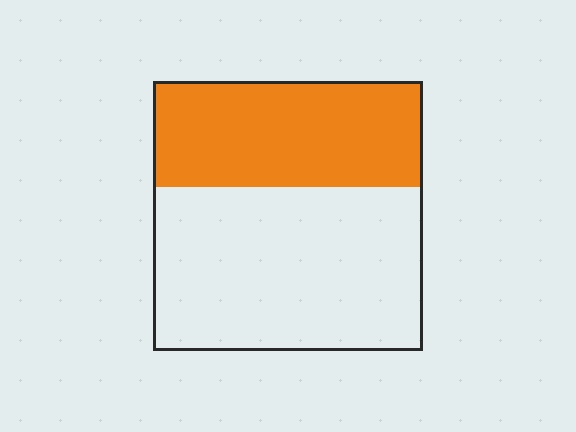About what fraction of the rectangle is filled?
About two fifths (2/5).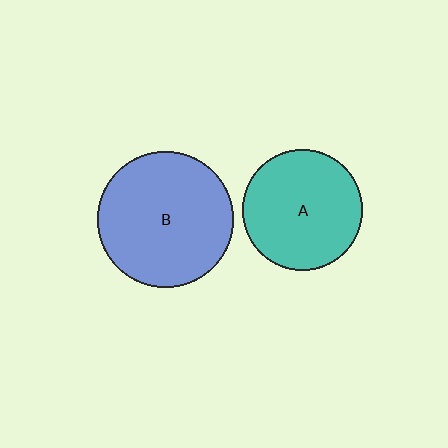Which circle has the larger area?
Circle B (blue).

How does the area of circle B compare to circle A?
Approximately 1.3 times.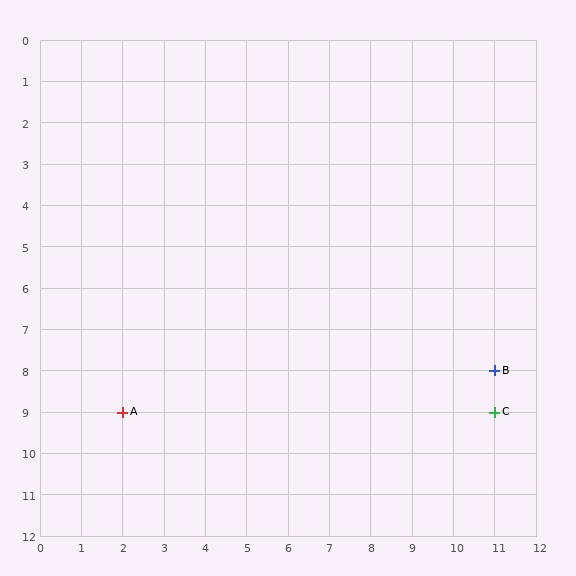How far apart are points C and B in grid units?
Points C and B are 1 row apart.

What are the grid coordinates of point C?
Point C is at grid coordinates (11, 9).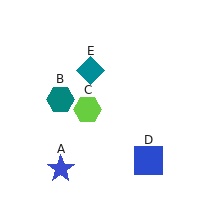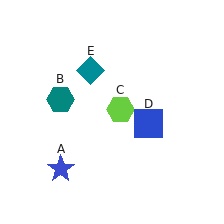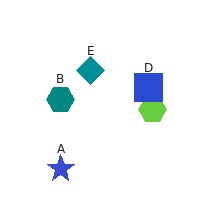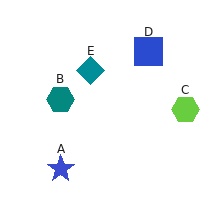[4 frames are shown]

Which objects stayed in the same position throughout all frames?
Blue star (object A) and teal hexagon (object B) and teal diamond (object E) remained stationary.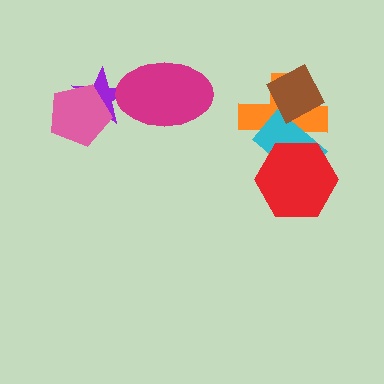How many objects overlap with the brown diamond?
2 objects overlap with the brown diamond.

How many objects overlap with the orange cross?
3 objects overlap with the orange cross.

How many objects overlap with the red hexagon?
2 objects overlap with the red hexagon.